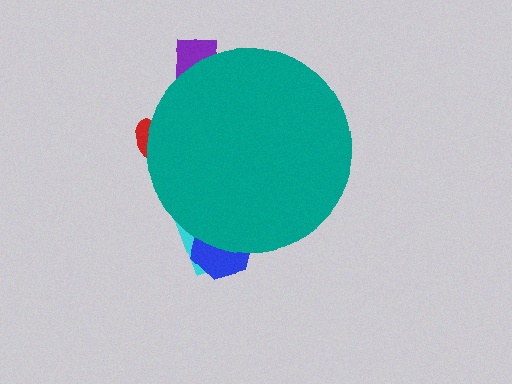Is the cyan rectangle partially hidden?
Yes, the cyan rectangle is partially hidden behind the teal circle.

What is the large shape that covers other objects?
A teal circle.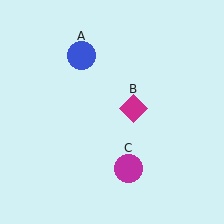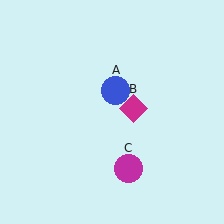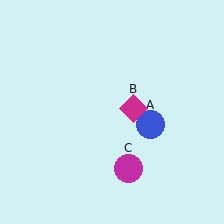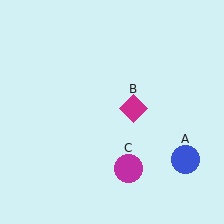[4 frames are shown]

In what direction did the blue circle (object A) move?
The blue circle (object A) moved down and to the right.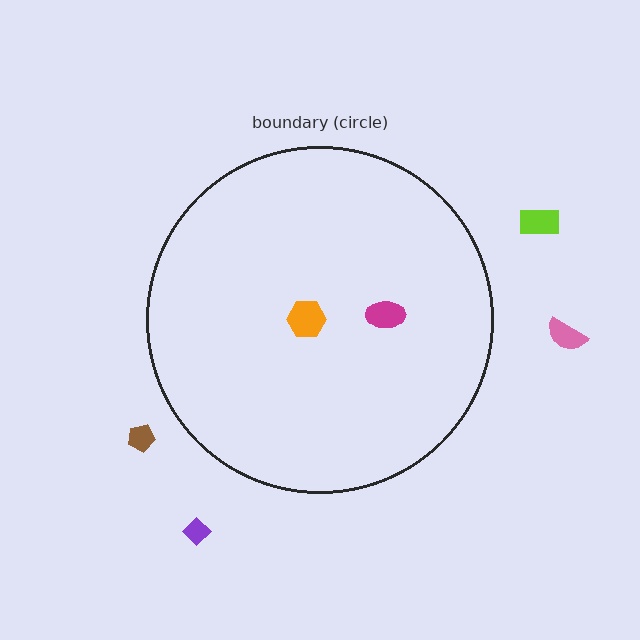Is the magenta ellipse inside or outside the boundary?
Inside.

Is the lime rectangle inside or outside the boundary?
Outside.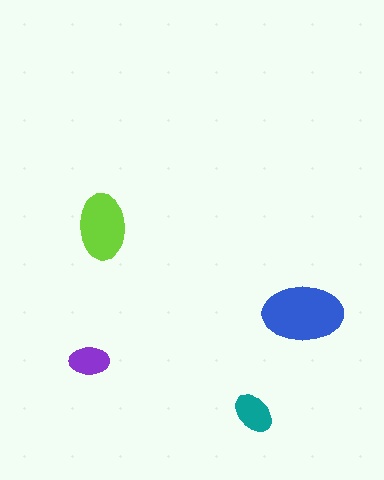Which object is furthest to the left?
The purple ellipse is leftmost.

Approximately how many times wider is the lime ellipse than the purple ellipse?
About 1.5 times wider.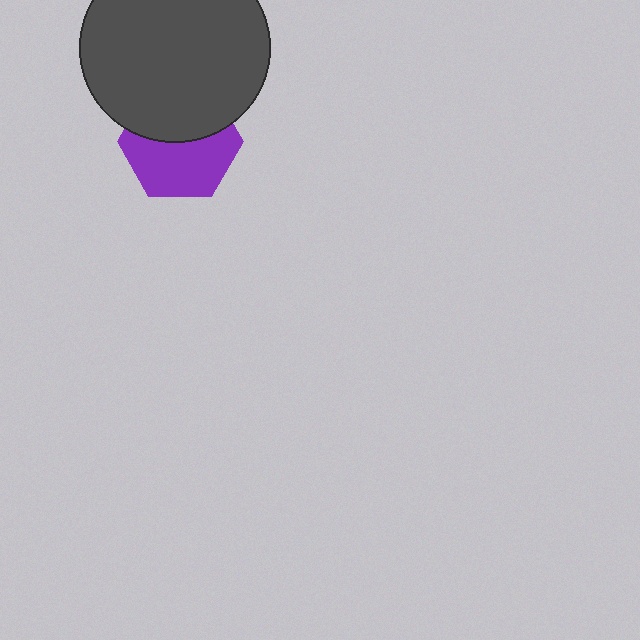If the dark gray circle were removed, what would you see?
You would see the complete purple hexagon.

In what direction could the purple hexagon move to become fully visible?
The purple hexagon could move down. That would shift it out from behind the dark gray circle entirely.